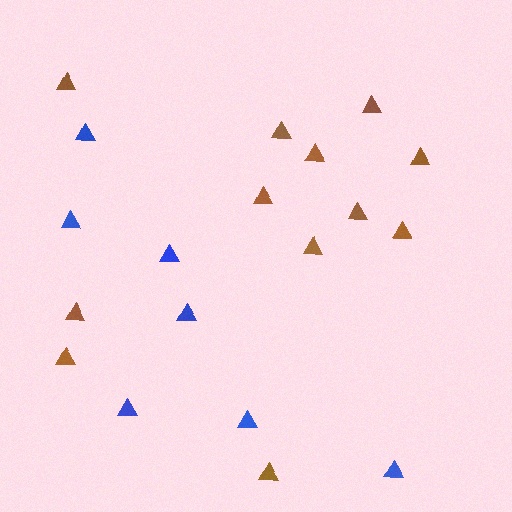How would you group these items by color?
There are 2 groups: one group of brown triangles (12) and one group of blue triangles (7).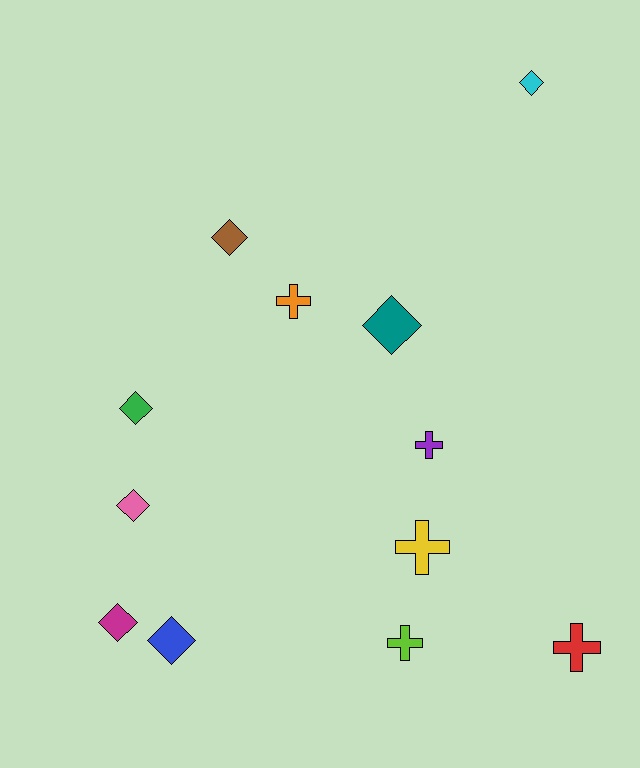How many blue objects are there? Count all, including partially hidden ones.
There is 1 blue object.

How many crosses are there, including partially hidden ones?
There are 5 crosses.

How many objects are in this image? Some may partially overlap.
There are 12 objects.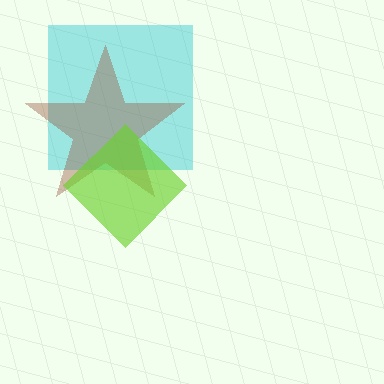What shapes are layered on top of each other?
The layered shapes are: a cyan square, a brown star, a lime diamond.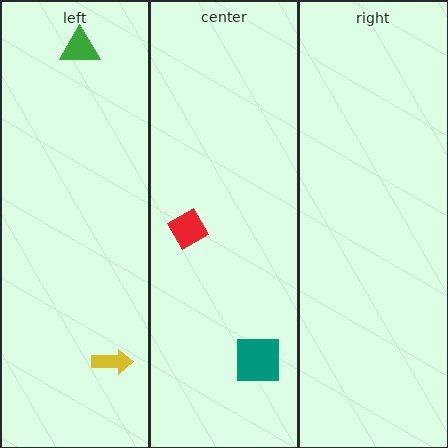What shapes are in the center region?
The red diamond, the teal square.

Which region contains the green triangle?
The left region.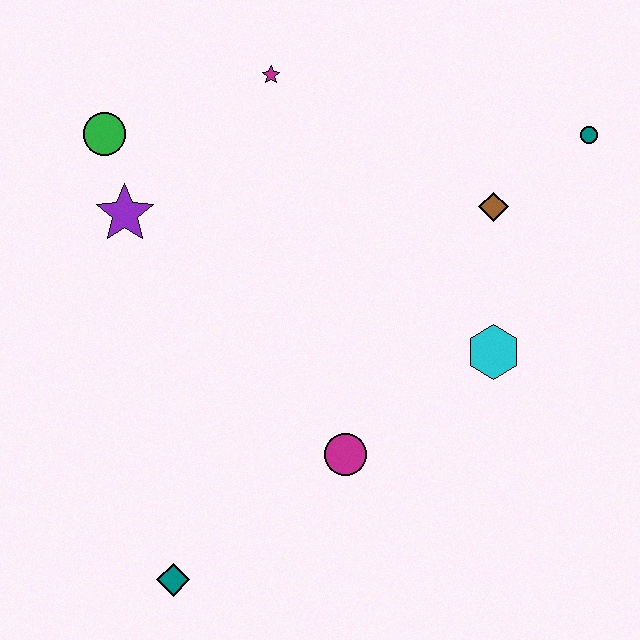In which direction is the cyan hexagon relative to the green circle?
The cyan hexagon is to the right of the green circle.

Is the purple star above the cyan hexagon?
Yes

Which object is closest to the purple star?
The green circle is closest to the purple star.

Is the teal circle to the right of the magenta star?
Yes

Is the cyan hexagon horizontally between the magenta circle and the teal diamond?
No